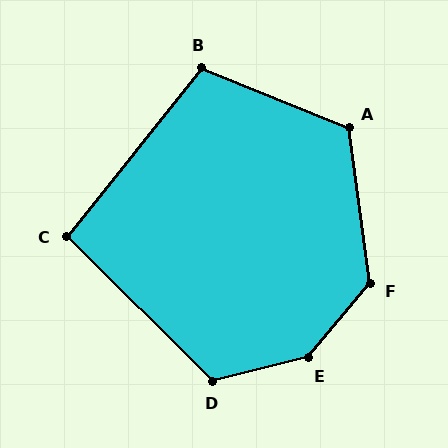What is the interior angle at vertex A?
Approximately 120 degrees (obtuse).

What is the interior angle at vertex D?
Approximately 121 degrees (obtuse).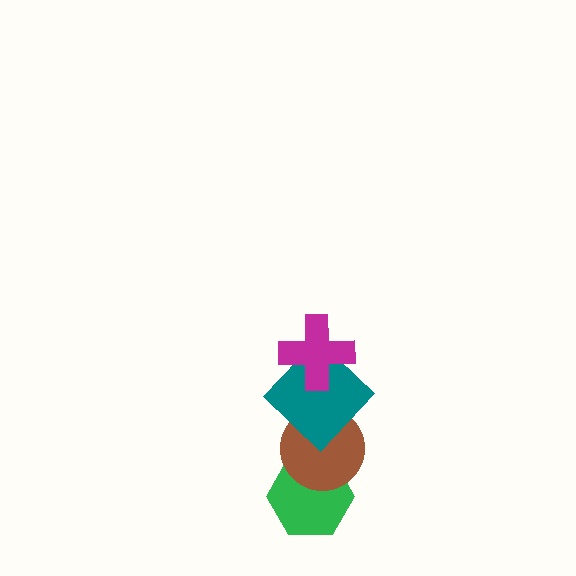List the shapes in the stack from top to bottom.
From top to bottom: the magenta cross, the teal diamond, the brown circle, the green hexagon.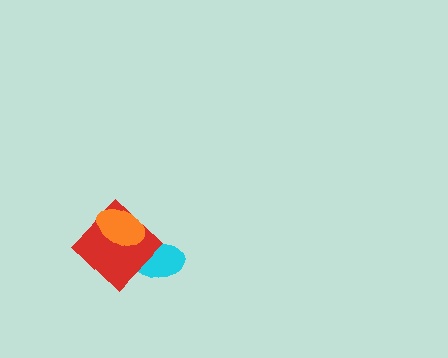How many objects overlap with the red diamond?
2 objects overlap with the red diamond.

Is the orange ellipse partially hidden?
No, no other shape covers it.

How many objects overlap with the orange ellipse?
1 object overlaps with the orange ellipse.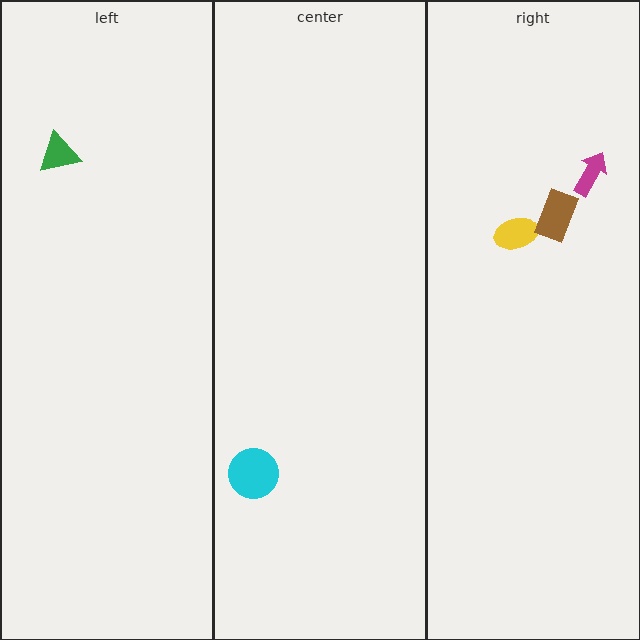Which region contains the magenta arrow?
The right region.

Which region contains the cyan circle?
The center region.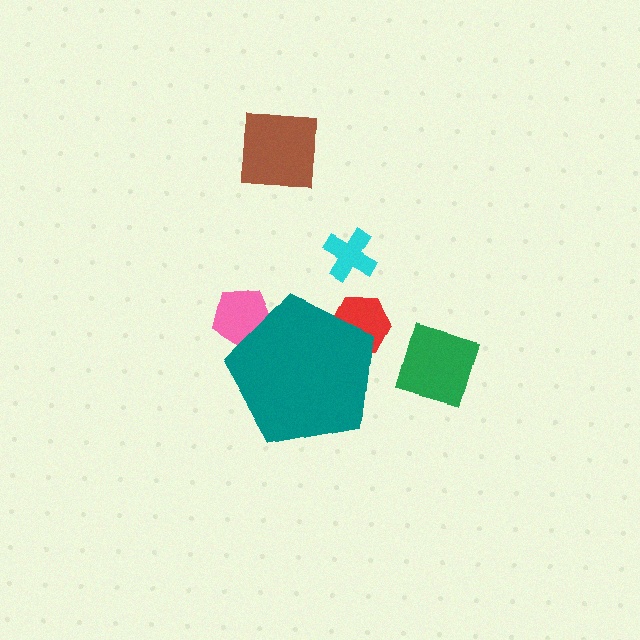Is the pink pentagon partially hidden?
Yes, the pink pentagon is partially hidden behind the teal pentagon.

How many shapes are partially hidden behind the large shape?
2 shapes are partially hidden.